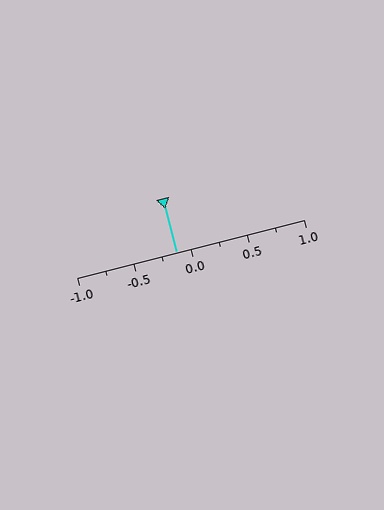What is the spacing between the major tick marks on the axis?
The major ticks are spaced 0.5 apart.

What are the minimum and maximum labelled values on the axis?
The axis runs from -1.0 to 1.0.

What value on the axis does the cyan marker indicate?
The marker indicates approximately -0.12.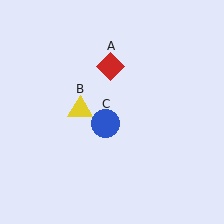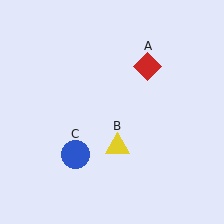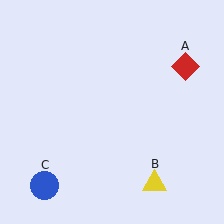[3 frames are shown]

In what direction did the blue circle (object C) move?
The blue circle (object C) moved down and to the left.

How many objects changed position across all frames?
3 objects changed position: red diamond (object A), yellow triangle (object B), blue circle (object C).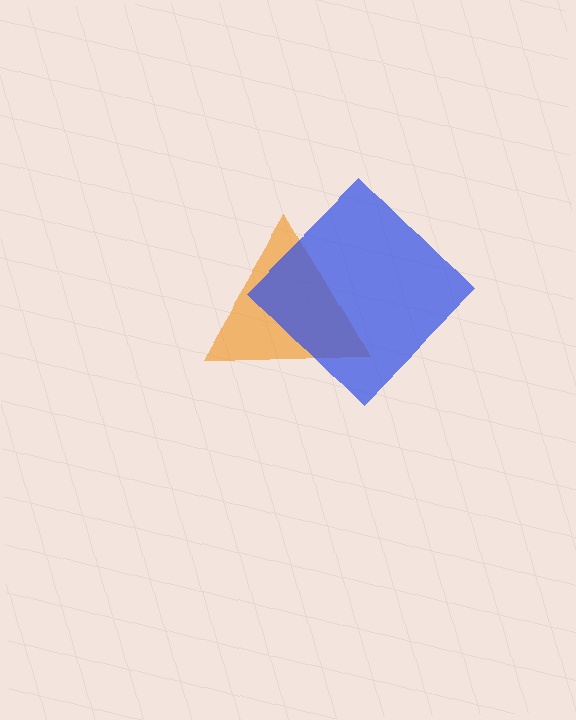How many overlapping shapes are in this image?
There are 2 overlapping shapes in the image.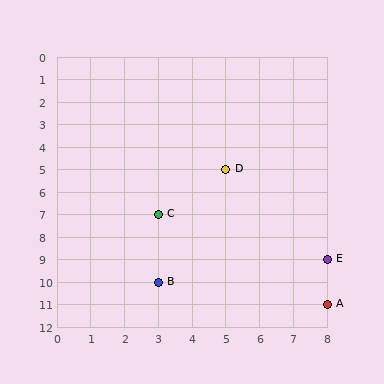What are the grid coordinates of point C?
Point C is at grid coordinates (3, 7).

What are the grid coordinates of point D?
Point D is at grid coordinates (5, 5).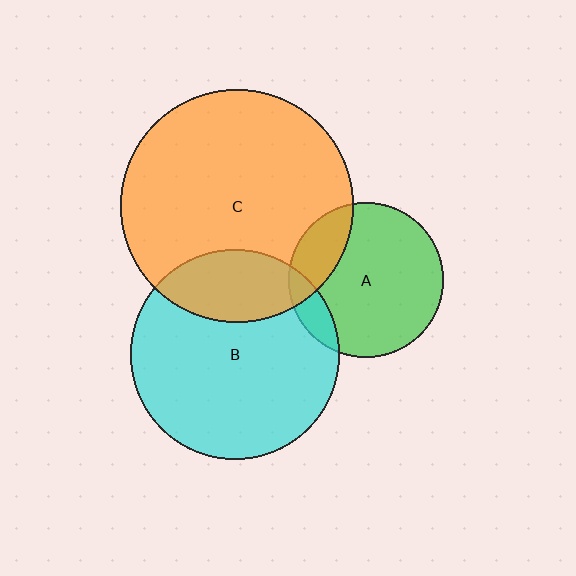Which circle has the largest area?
Circle C (orange).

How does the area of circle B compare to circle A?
Approximately 1.8 times.